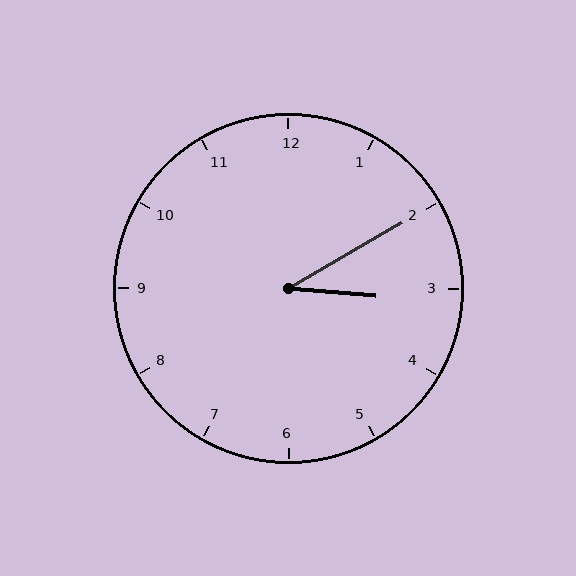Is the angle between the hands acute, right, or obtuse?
It is acute.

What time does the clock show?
3:10.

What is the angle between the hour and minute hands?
Approximately 35 degrees.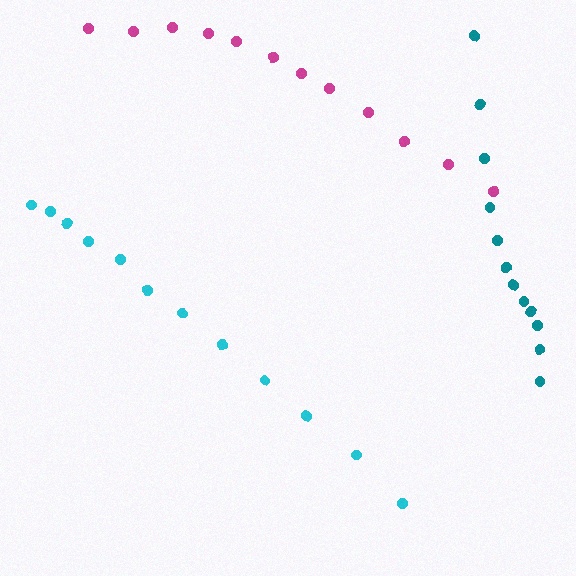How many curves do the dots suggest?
There are 3 distinct paths.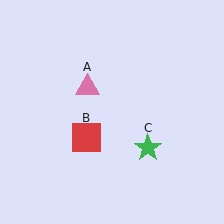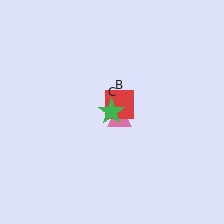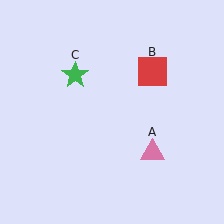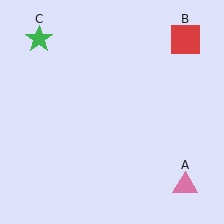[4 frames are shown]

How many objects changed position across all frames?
3 objects changed position: pink triangle (object A), red square (object B), green star (object C).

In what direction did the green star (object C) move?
The green star (object C) moved up and to the left.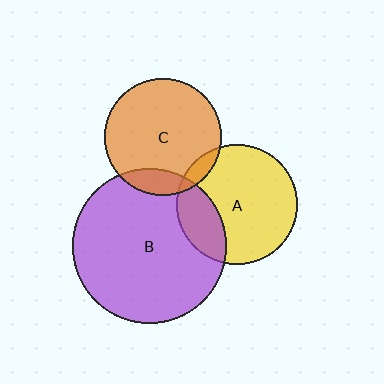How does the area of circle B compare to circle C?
Approximately 1.7 times.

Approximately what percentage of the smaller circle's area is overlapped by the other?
Approximately 5%.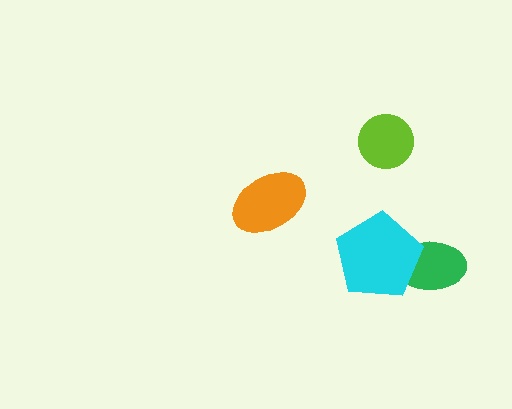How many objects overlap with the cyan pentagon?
1 object overlaps with the cyan pentagon.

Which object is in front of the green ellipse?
The cyan pentagon is in front of the green ellipse.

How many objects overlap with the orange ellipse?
0 objects overlap with the orange ellipse.